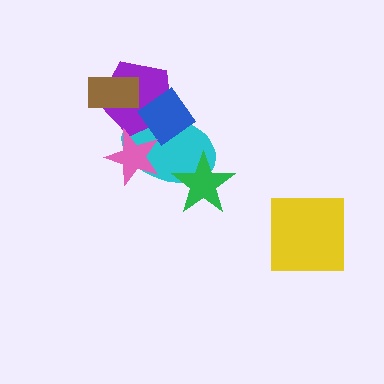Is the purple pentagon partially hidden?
Yes, it is partially covered by another shape.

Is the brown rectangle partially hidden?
No, no other shape covers it.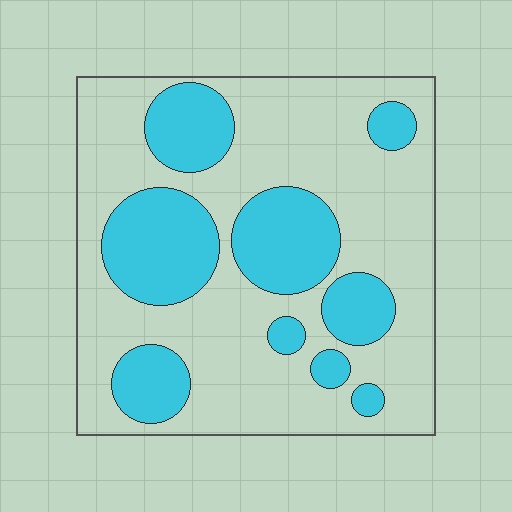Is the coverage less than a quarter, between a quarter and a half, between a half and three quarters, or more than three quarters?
Between a quarter and a half.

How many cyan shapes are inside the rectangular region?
9.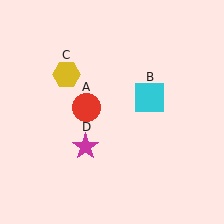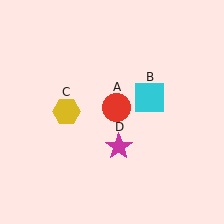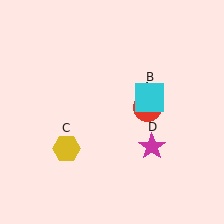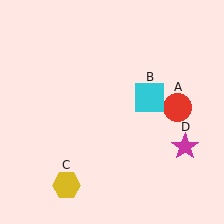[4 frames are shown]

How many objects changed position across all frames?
3 objects changed position: red circle (object A), yellow hexagon (object C), magenta star (object D).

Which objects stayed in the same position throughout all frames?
Cyan square (object B) remained stationary.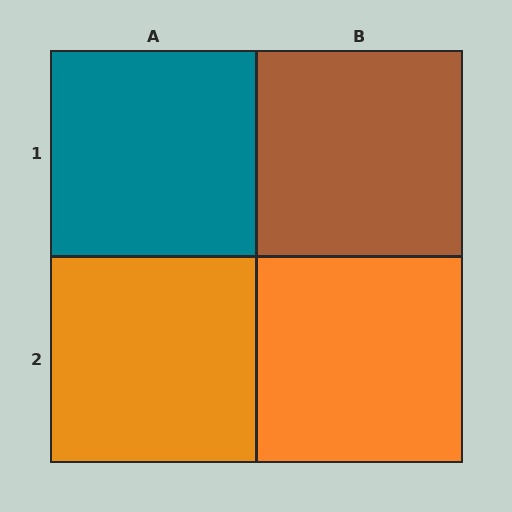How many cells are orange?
2 cells are orange.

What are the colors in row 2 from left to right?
Orange, orange.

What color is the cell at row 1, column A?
Teal.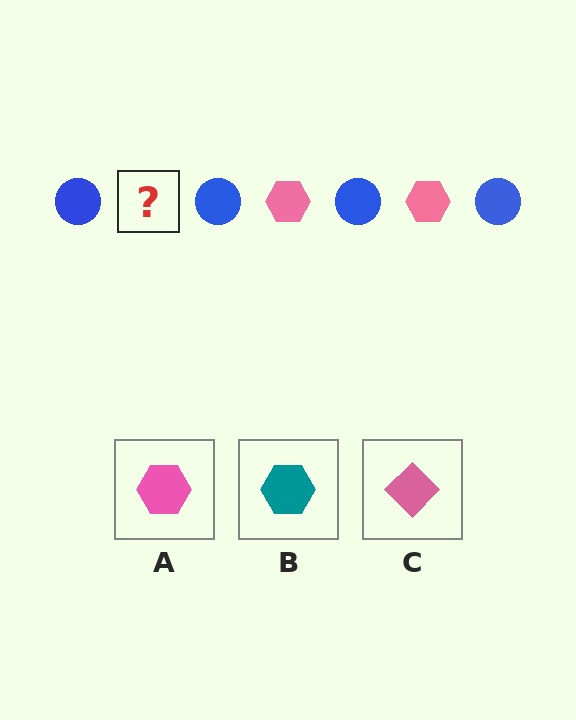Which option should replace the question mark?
Option A.